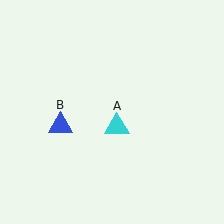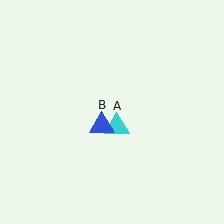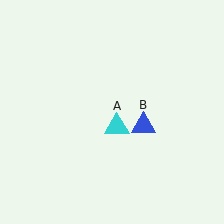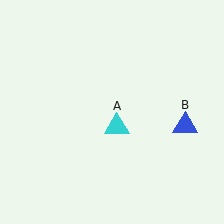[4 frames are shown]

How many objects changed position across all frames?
1 object changed position: blue triangle (object B).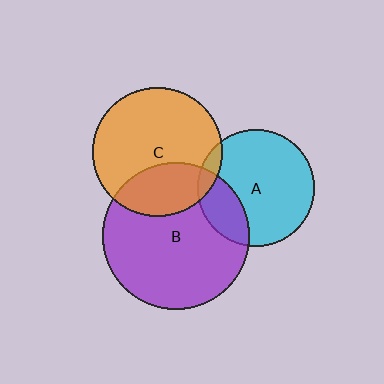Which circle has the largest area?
Circle B (purple).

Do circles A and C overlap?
Yes.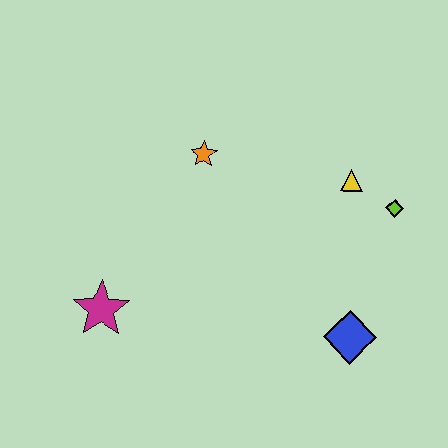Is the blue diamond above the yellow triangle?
No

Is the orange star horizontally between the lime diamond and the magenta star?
Yes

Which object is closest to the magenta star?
The orange star is closest to the magenta star.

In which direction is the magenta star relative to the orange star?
The magenta star is below the orange star.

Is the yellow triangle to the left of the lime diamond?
Yes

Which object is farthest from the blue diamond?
The magenta star is farthest from the blue diamond.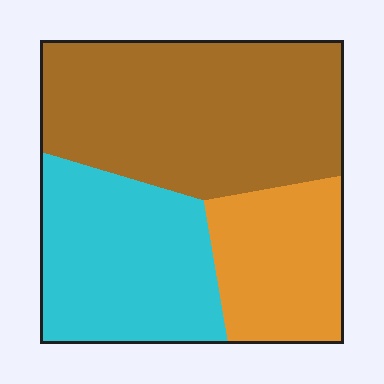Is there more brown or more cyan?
Brown.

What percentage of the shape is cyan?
Cyan takes up about one third (1/3) of the shape.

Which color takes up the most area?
Brown, at roughly 45%.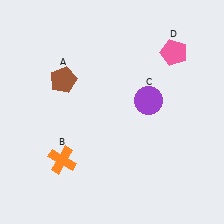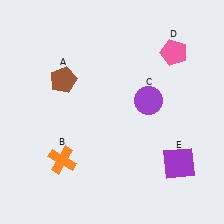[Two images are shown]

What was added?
A purple square (E) was added in Image 2.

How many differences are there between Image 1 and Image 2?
There is 1 difference between the two images.